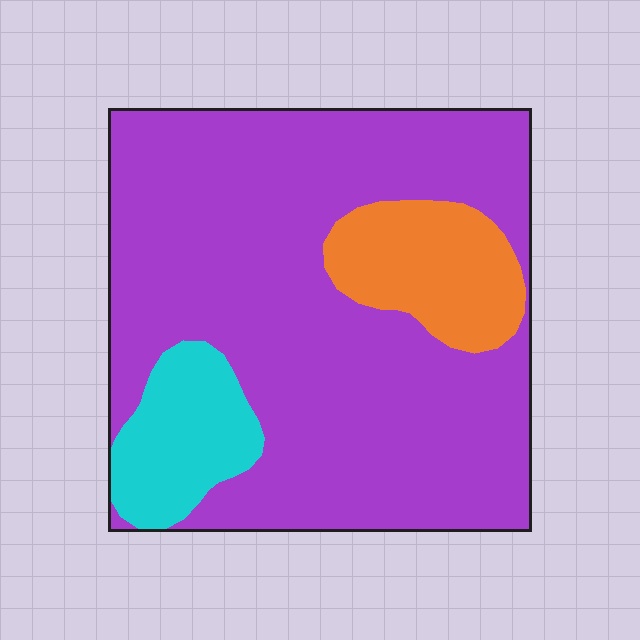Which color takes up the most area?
Purple, at roughly 75%.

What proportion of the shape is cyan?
Cyan takes up about one tenth (1/10) of the shape.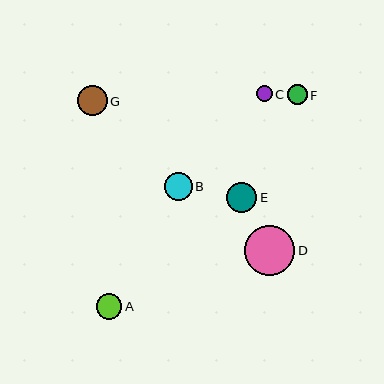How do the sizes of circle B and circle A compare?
Circle B and circle A are approximately the same size.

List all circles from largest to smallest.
From largest to smallest: D, E, G, B, A, F, C.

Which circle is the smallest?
Circle C is the smallest with a size of approximately 16 pixels.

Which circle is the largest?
Circle D is the largest with a size of approximately 50 pixels.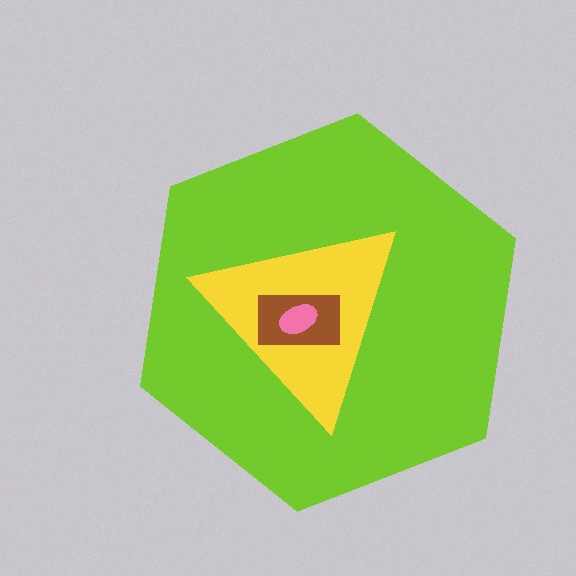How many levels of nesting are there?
4.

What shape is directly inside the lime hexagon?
The yellow triangle.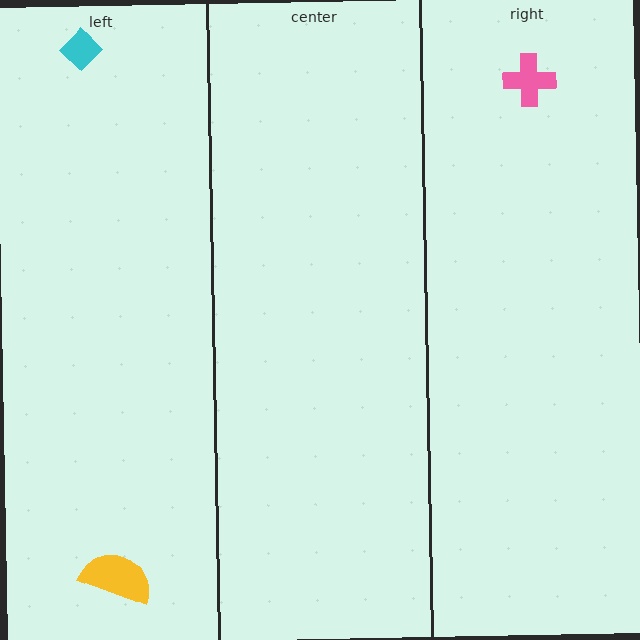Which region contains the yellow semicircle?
The left region.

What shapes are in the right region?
The pink cross.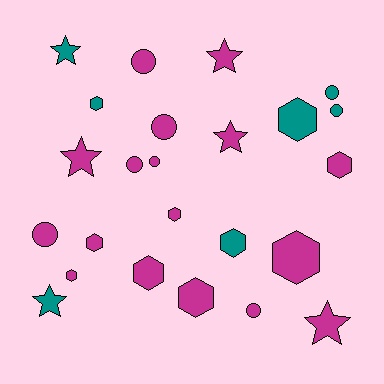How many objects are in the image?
There are 24 objects.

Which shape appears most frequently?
Hexagon, with 10 objects.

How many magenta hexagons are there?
There are 7 magenta hexagons.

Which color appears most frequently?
Magenta, with 17 objects.